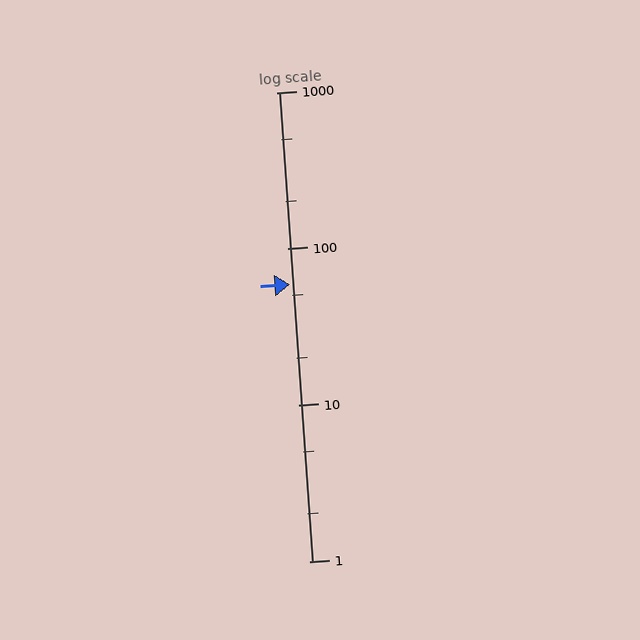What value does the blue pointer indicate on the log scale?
The pointer indicates approximately 59.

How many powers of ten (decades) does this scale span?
The scale spans 3 decades, from 1 to 1000.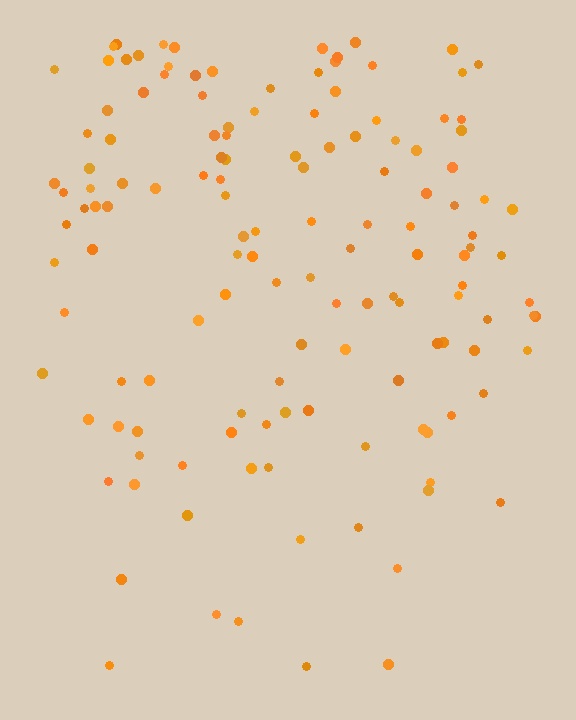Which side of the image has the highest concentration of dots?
The top.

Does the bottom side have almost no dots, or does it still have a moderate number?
Still a moderate number, just noticeably fewer than the top.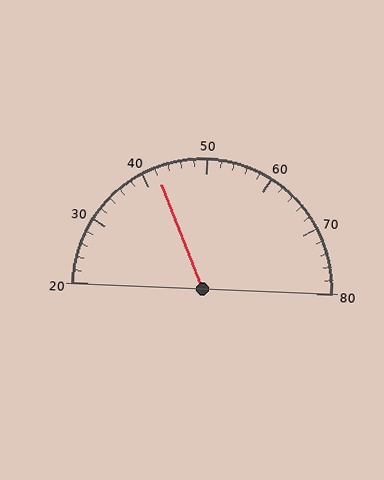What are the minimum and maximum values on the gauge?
The gauge ranges from 20 to 80.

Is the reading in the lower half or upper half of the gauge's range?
The reading is in the lower half of the range (20 to 80).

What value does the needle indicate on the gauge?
The needle indicates approximately 42.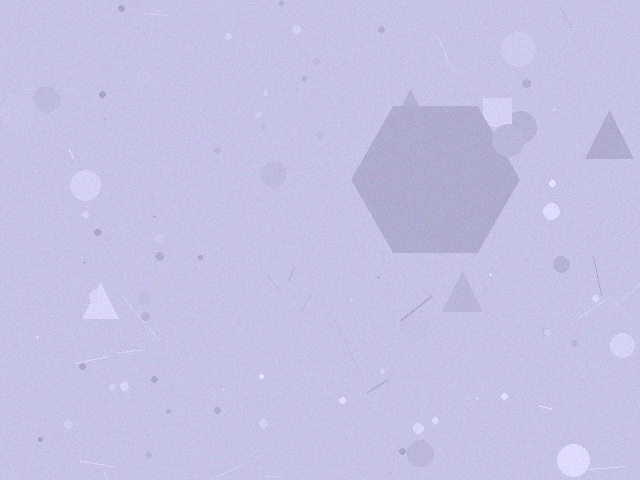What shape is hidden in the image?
A hexagon is hidden in the image.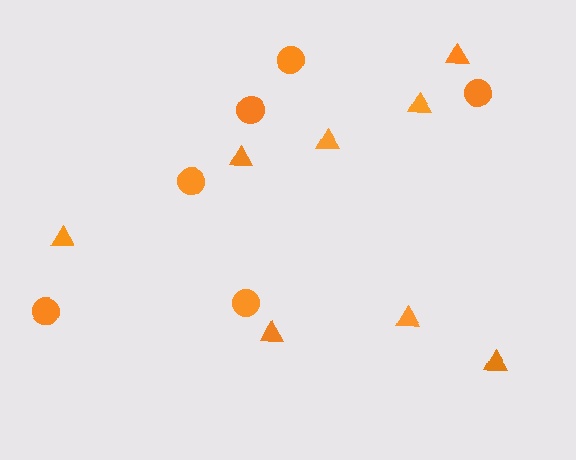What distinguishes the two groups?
There are 2 groups: one group of triangles (8) and one group of circles (6).